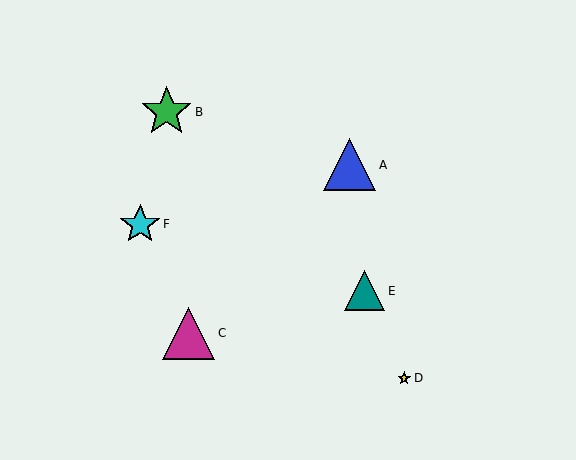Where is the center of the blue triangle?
The center of the blue triangle is at (350, 165).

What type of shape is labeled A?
Shape A is a blue triangle.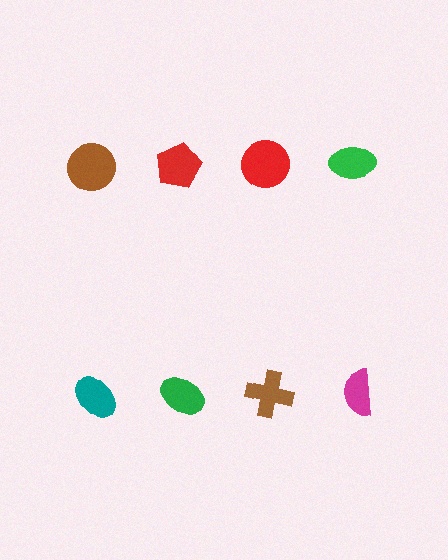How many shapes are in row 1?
4 shapes.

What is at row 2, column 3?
A brown cross.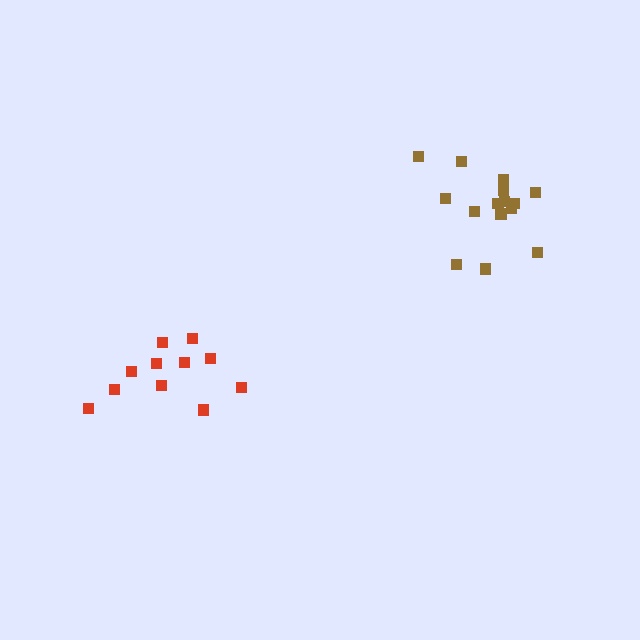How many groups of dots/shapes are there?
There are 2 groups.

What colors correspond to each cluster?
The clusters are colored: red, brown.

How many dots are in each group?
Group 1: 11 dots, Group 2: 15 dots (26 total).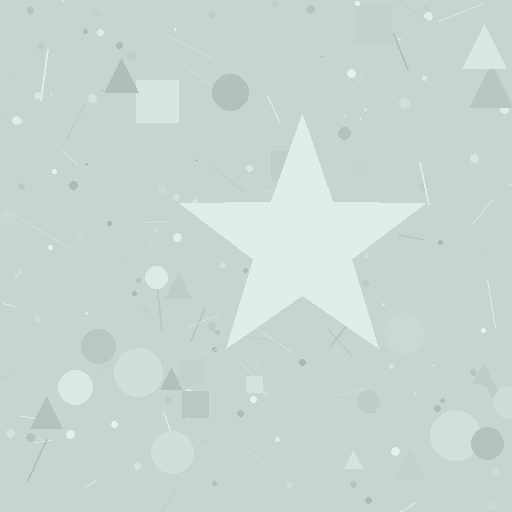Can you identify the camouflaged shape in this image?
The camouflaged shape is a star.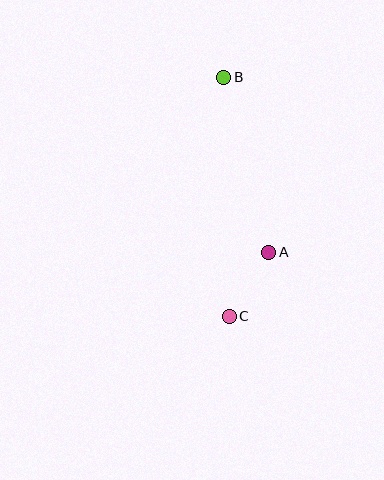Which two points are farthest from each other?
Points B and C are farthest from each other.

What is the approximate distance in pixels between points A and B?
The distance between A and B is approximately 180 pixels.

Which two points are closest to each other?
Points A and C are closest to each other.